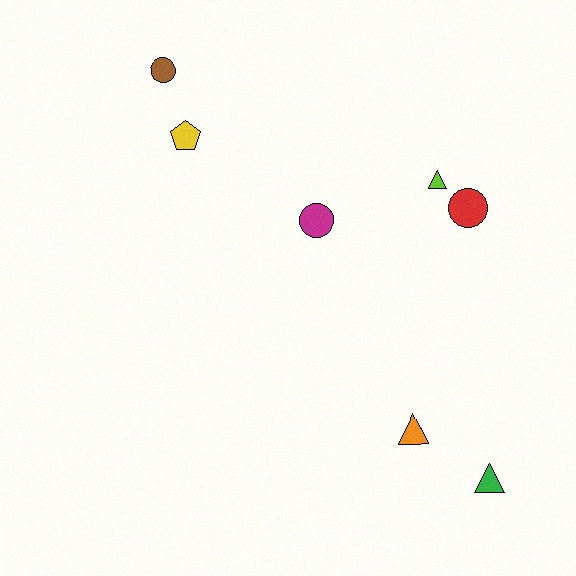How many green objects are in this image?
There is 1 green object.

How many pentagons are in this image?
There is 1 pentagon.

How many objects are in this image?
There are 7 objects.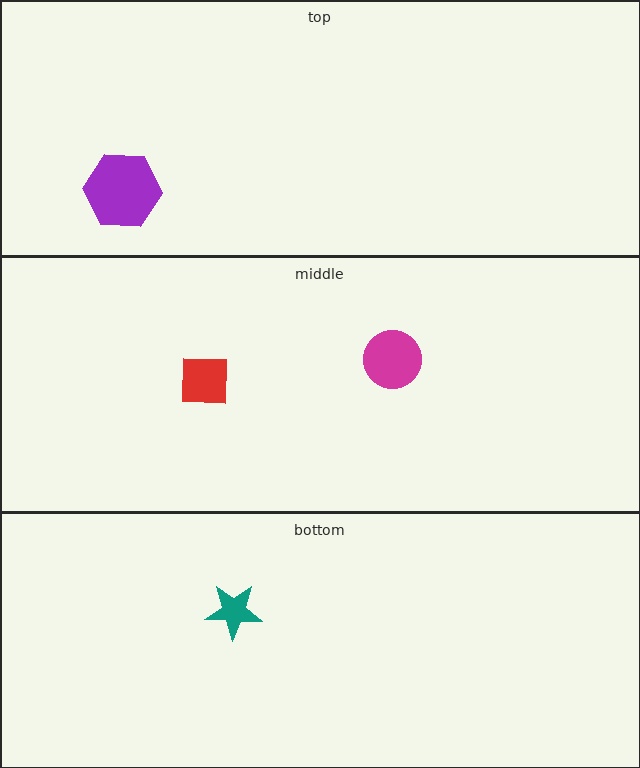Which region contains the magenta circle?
The middle region.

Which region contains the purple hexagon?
The top region.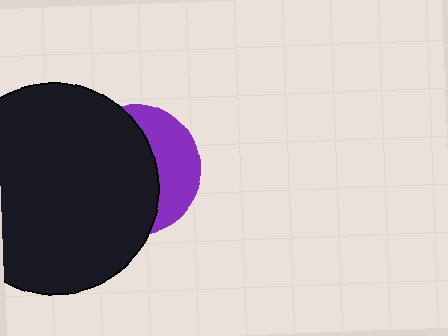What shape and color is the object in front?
The object in front is a black circle.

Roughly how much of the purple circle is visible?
A small part of it is visible (roughly 36%).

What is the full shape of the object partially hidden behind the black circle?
The partially hidden object is a purple circle.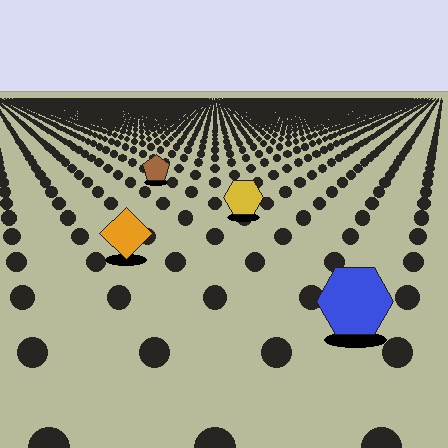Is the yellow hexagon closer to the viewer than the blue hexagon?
No. The blue hexagon is closer — you can tell from the texture gradient: the ground texture is coarser near it.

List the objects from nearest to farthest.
From nearest to farthest: the blue hexagon, the orange diamond, the yellow hexagon, the brown pentagon.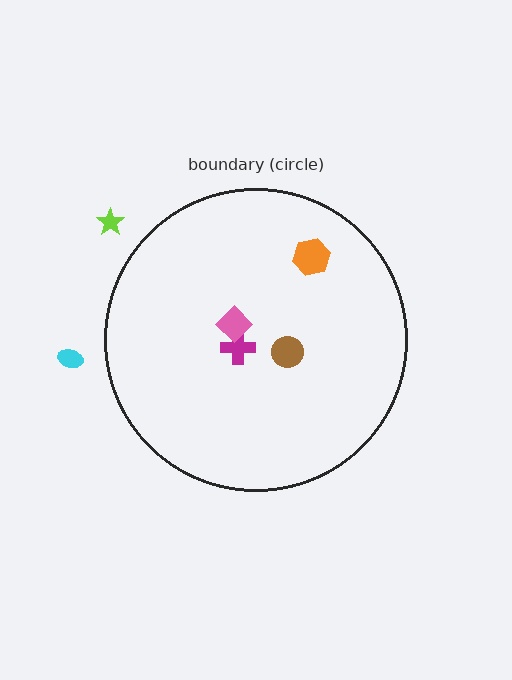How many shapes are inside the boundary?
4 inside, 2 outside.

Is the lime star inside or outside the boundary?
Outside.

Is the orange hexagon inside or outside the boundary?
Inside.